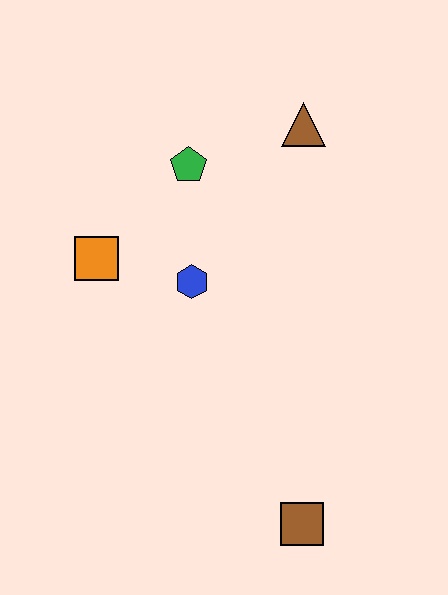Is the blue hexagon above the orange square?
No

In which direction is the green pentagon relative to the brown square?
The green pentagon is above the brown square.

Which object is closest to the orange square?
The blue hexagon is closest to the orange square.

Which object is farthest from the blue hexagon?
The brown square is farthest from the blue hexagon.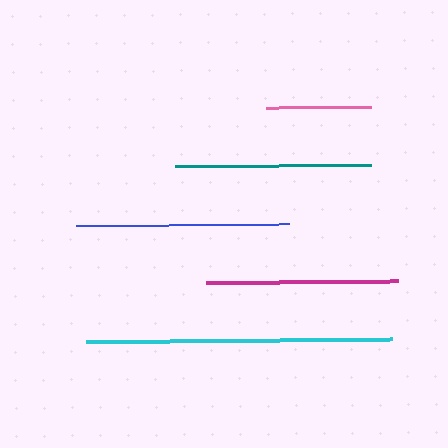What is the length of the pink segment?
The pink segment is approximately 105 pixels long.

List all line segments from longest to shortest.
From longest to shortest: cyan, blue, teal, magenta, pink.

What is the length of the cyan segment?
The cyan segment is approximately 306 pixels long.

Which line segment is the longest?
The cyan line is the longest at approximately 306 pixels.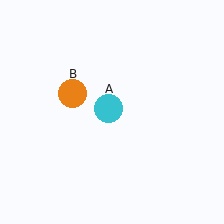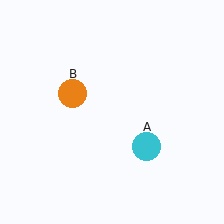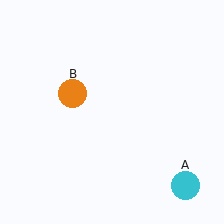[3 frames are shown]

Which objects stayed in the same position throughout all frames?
Orange circle (object B) remained stationary.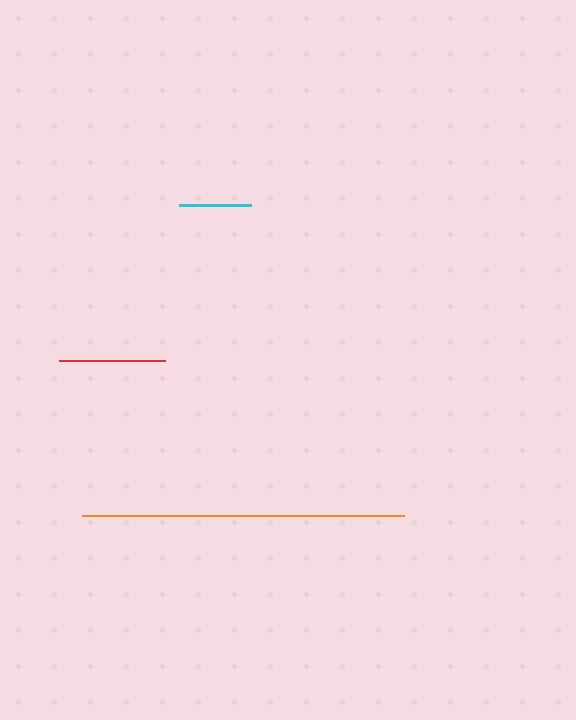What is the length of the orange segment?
The orange segment is approximately 322 pixels long.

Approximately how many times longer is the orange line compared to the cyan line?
The orange line is approximately 4.5 times the length of the cyan line.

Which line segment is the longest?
The orange line is the longest at approximately 322 pixels.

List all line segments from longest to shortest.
From longest to shortest: orange, red, cyan.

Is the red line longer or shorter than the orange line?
The orange line is longer than the red line.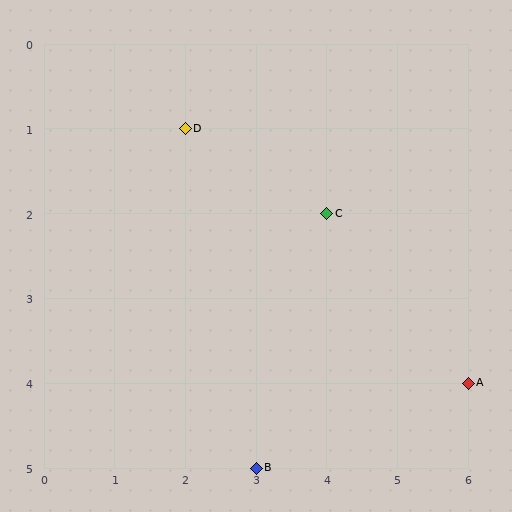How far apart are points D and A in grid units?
Points D and A are 4 columns and 3 rows apart (about 5.0 grid units diagonally).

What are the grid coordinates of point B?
Point B is at grid coordinates (3, 5).